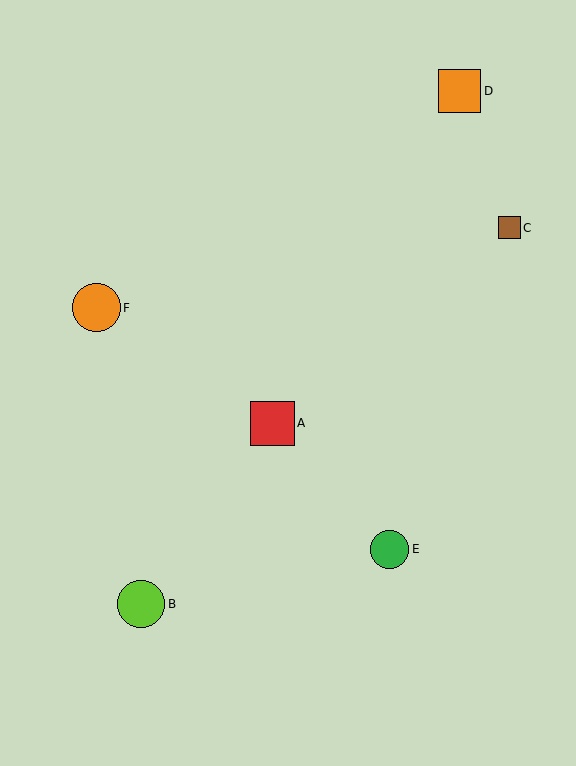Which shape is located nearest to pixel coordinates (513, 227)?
The brown square (labeled C) at (509, 228) is nearest to that location.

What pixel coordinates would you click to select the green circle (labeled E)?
Click at (390, 549) to select the green circle E.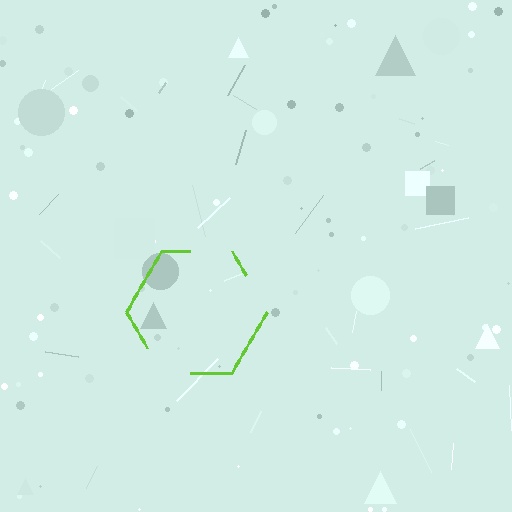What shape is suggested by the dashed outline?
The dashed outline suggests a hexagon.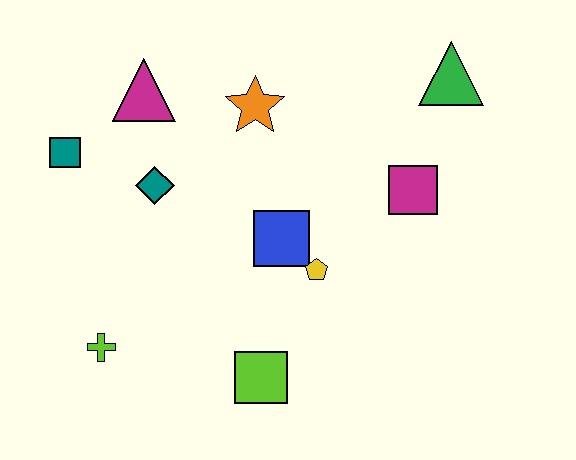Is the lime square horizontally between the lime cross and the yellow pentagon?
Yes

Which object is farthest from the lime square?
The green triangle is farthest from the lime square.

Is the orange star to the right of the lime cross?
Yes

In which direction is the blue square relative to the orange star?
The blue square is below the orange star.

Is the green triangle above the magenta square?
Yes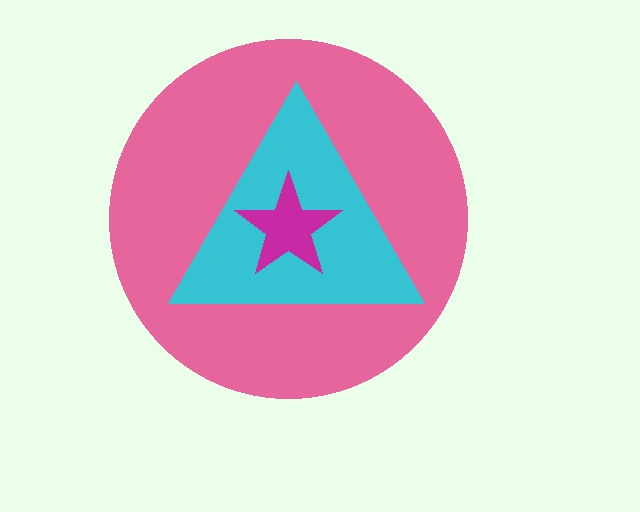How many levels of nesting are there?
3.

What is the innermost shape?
The magenta star.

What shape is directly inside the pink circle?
The cyan triangle.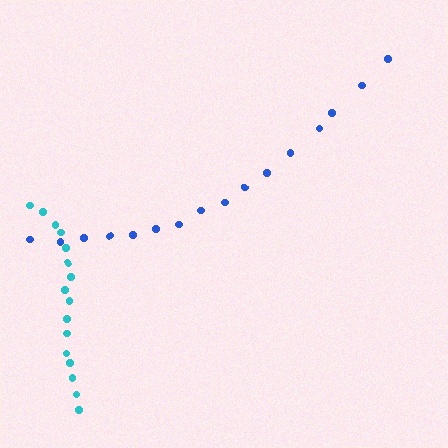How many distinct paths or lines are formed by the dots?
There are 2 distinct paths.